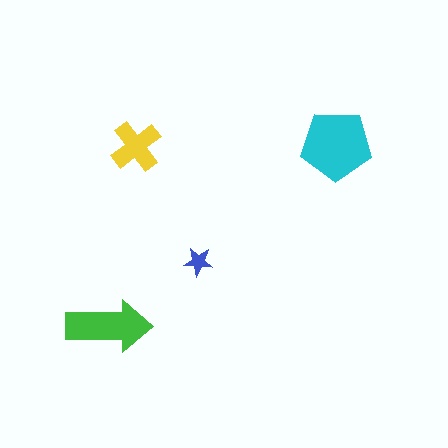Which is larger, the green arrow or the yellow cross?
The green arrow.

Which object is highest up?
The cyan pentagon is topmost.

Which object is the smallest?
The blue star.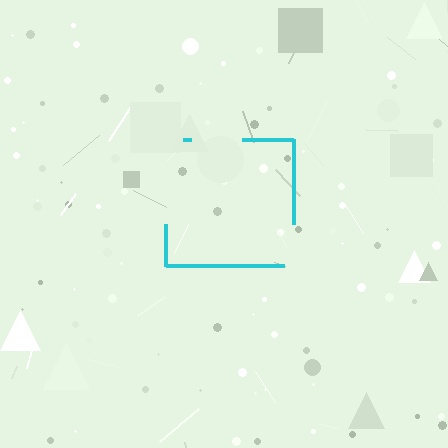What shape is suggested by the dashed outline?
The dashed outline suggests a square.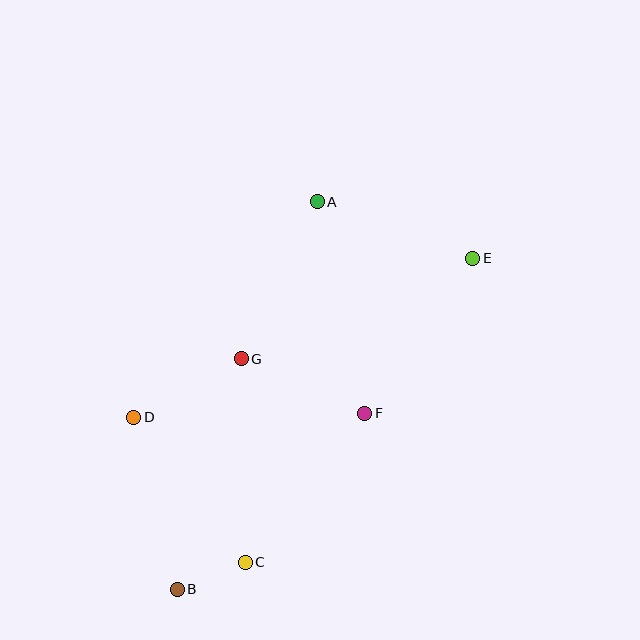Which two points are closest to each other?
Points B and C are closest to each other.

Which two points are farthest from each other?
Points B and E are farthest from each other.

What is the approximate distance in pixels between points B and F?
The distance between B and F is approximately 257 pixels.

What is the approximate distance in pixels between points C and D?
The distance between C and D is approximately 183 pixels.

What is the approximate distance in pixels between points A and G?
The distance between A and G is approximately 175 pixels.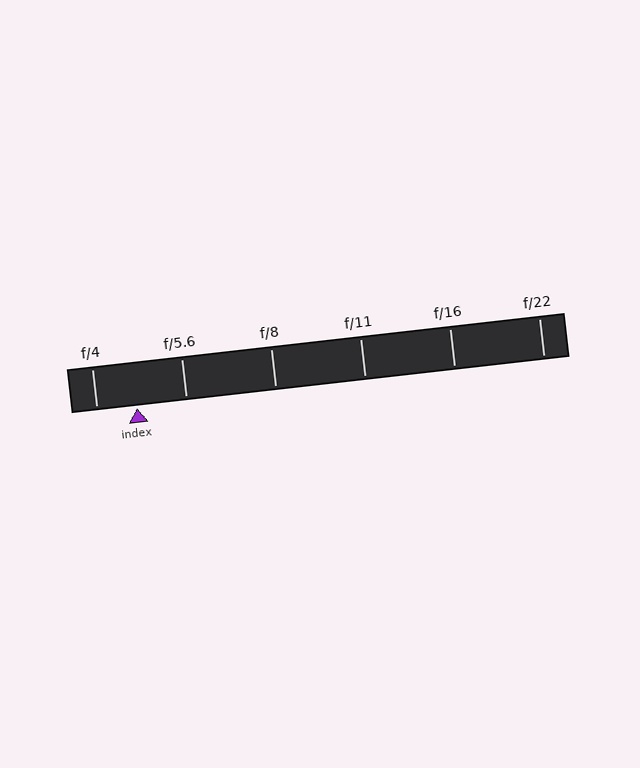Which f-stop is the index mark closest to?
The index mark is closest to f/4.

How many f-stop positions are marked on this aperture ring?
There are 6 f-stop positions marked.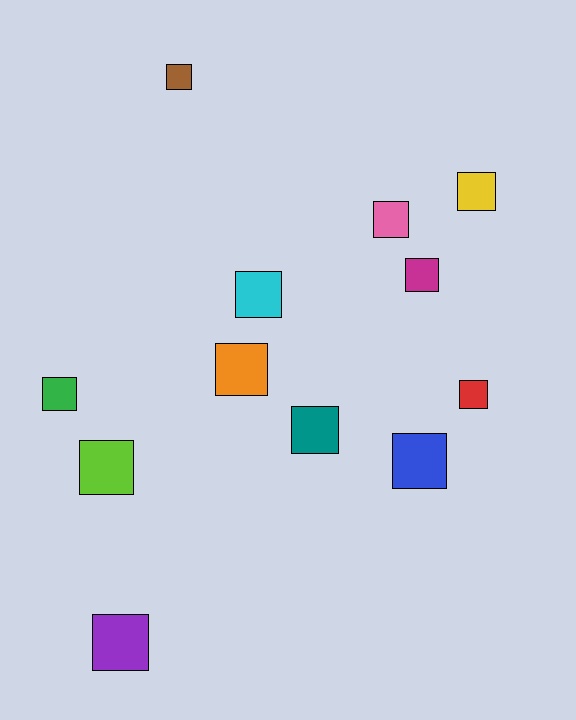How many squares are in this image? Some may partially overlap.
There are 12 squares.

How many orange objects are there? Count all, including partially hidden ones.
There is 1 orange object.